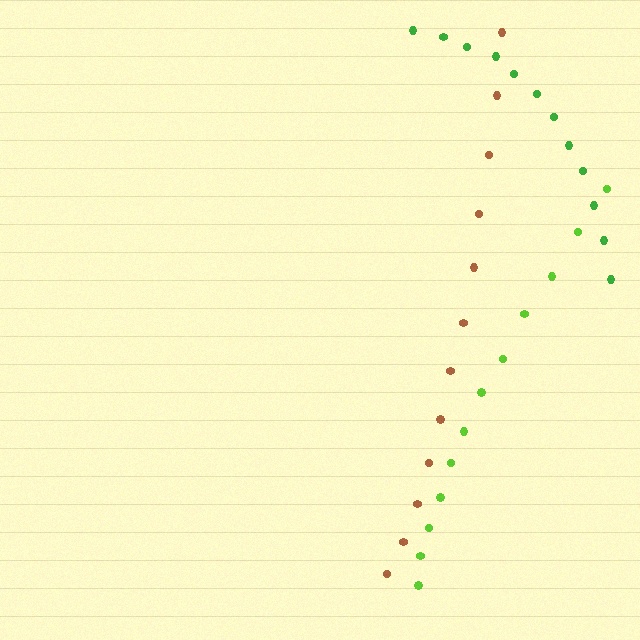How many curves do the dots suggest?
There are 3 distinct paths.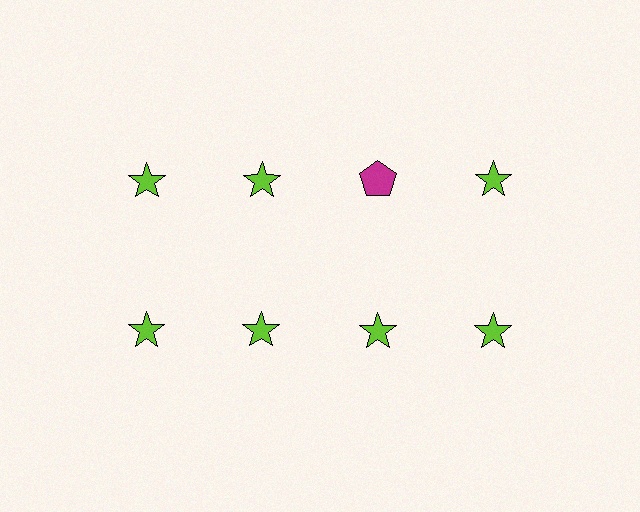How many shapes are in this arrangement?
There are 8 shapes arranged in a grid pattern.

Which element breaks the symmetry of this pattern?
The magenta pentagon in the top row, center column breaks the symmetry. All other shapes are lime stars.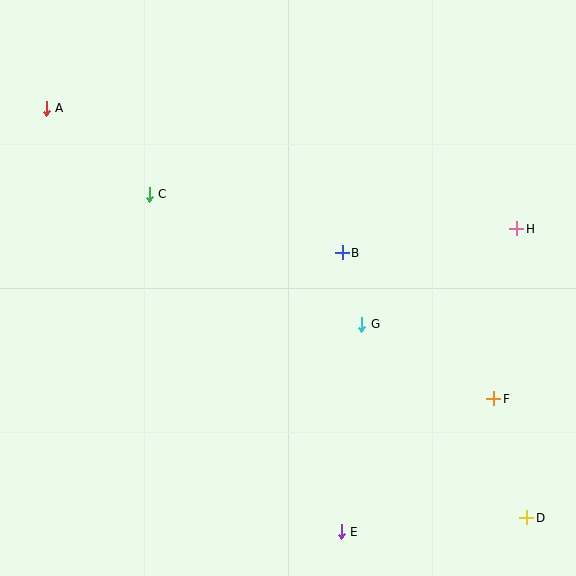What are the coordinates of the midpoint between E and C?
The midpoint between E and C is at (245, 363).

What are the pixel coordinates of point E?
Point E is at (341, 532).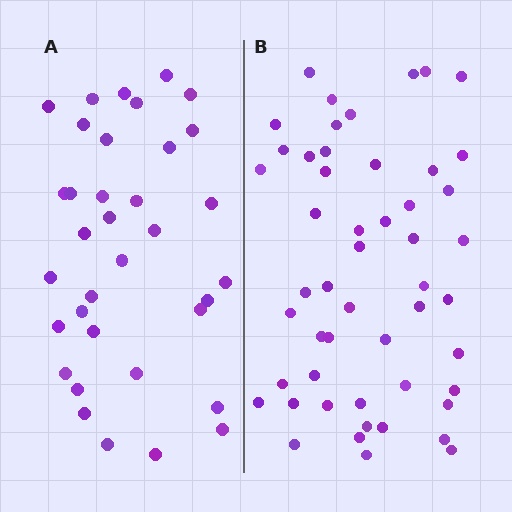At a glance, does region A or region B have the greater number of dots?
Region B (the right region) has more dots.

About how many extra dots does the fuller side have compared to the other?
Region B has approximately 15 more dots than region A.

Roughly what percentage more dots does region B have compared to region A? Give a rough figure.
About 45% more.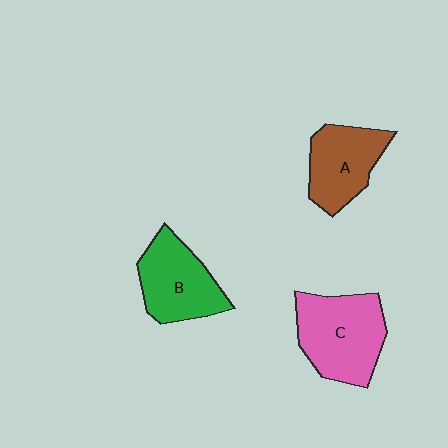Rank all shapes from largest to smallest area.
From largest to smallest: C (pink), B (green), A (brown).